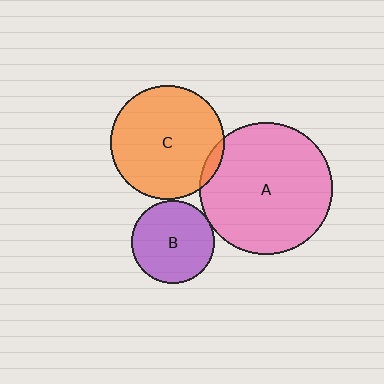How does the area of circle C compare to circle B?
Approximately 1.9 times.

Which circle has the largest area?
Circle A (pink).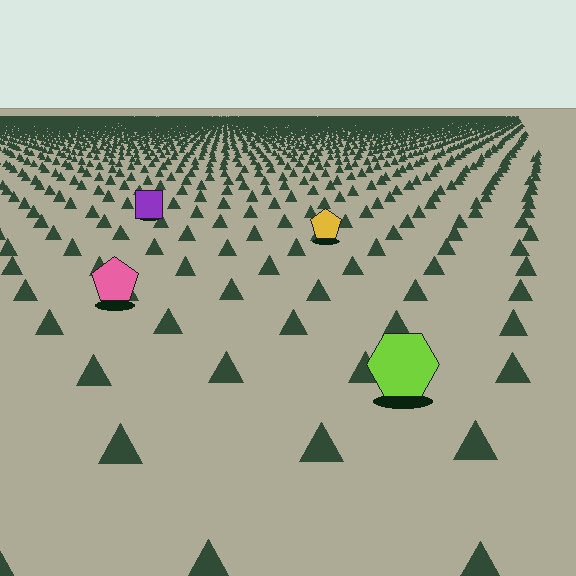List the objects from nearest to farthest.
From nearest to farthest: the lime hexagon, the pink pentagon, the yellow pentagon, the purple square.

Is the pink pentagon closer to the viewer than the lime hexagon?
No. The lime hexagon is closer — you can tell from the texture gradient: the ground texture is coarser near it.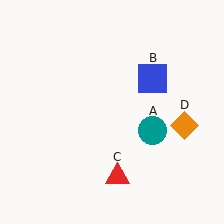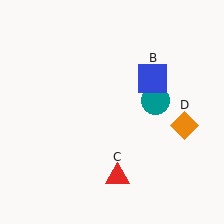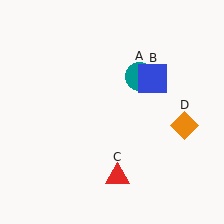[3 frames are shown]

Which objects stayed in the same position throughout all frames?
Blue square (object B) and red triangle (object C) and orange diamond (object D) remained stationary.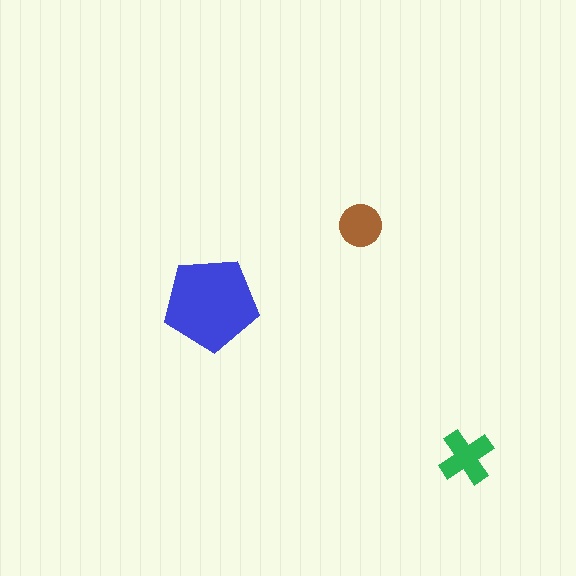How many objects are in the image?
There are 3 objects in the image.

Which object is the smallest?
The brown circle.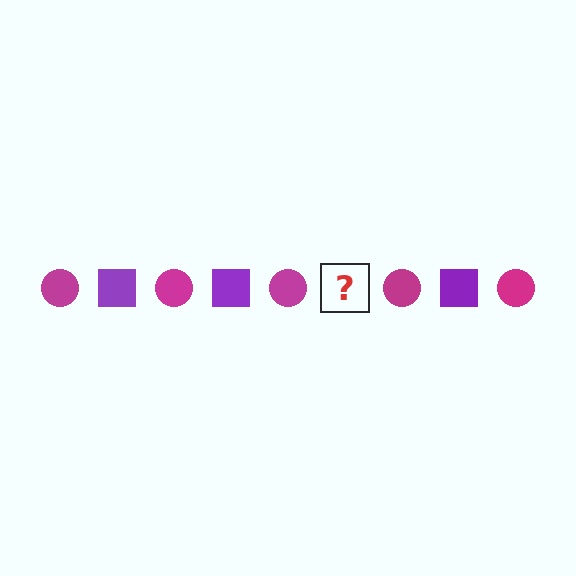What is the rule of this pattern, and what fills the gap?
The rule is that the pattern alternates between magenta circle and purple square. The gap should be filled with a purple square.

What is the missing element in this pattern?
The missing element is a purple square.